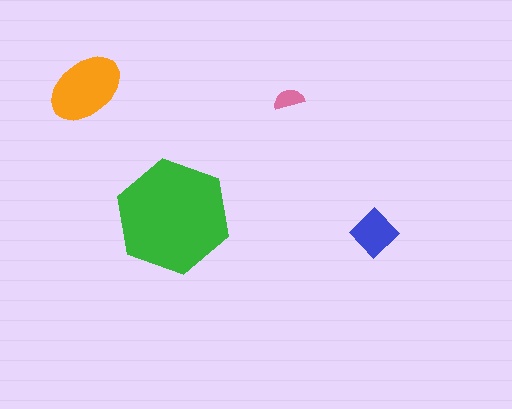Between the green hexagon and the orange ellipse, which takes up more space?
The green hexagon.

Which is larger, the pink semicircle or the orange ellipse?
The orange ellipse.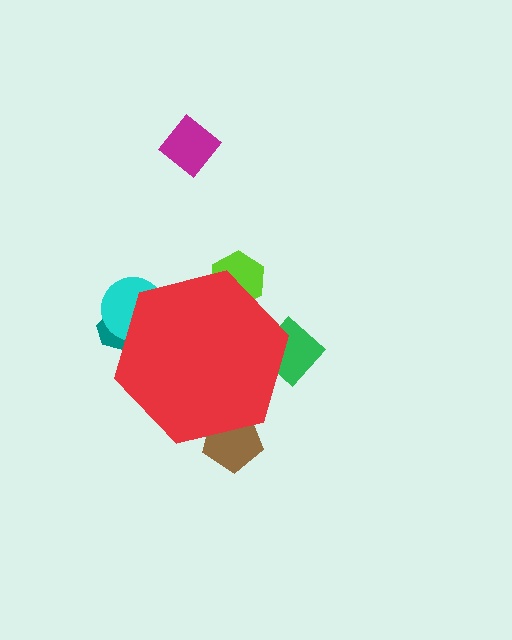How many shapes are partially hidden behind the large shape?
5 shapes are partially hidden.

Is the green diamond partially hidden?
Yes, the green diamond is partially hidden behind the red hexagon.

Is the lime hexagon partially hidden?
Yes, the lime hexagon is partially hidden behind the red hexagon.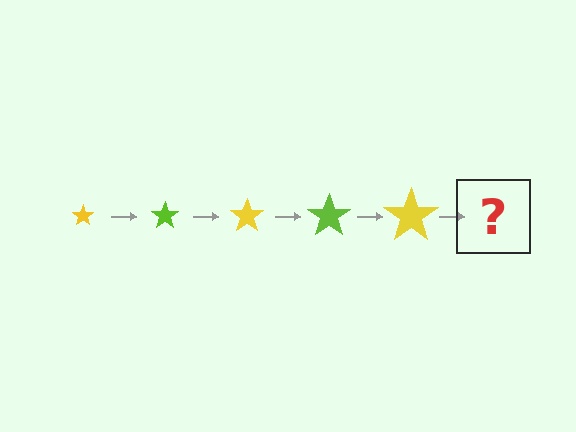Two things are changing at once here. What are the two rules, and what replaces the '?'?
The two rules are that the star grows larger each step and the color cycles through yellow and lime. The '?' should be a lime star, larger than the previous one.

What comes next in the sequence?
The next element should be a lime star, larger than the previous one.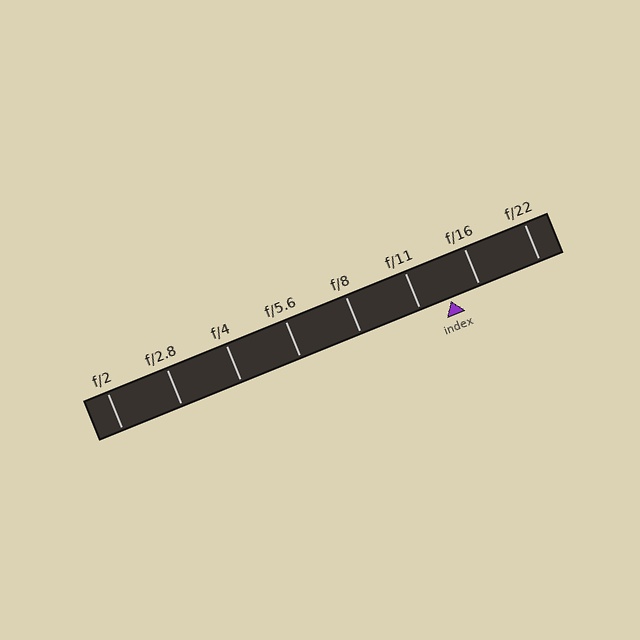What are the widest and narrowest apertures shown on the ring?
The widest aperture shown is f/2 and the narrowest is f/22.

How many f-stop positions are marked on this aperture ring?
There are 8 f-stop positions marked.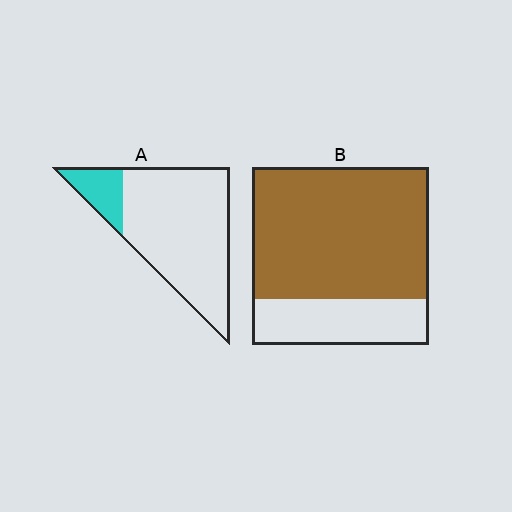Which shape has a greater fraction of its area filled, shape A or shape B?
Shape B.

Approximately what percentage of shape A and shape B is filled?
A is approximately 15% and B is approximately 75%.